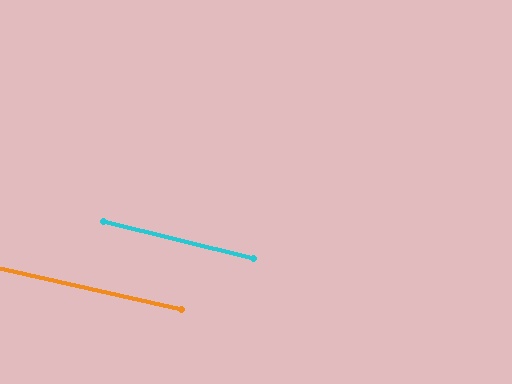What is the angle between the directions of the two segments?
Approximately 1 degree.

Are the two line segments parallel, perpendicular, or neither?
Parallel — their directions differ by only 1.1°.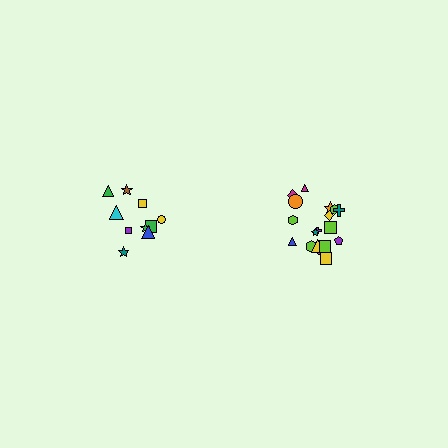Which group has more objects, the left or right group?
The right group.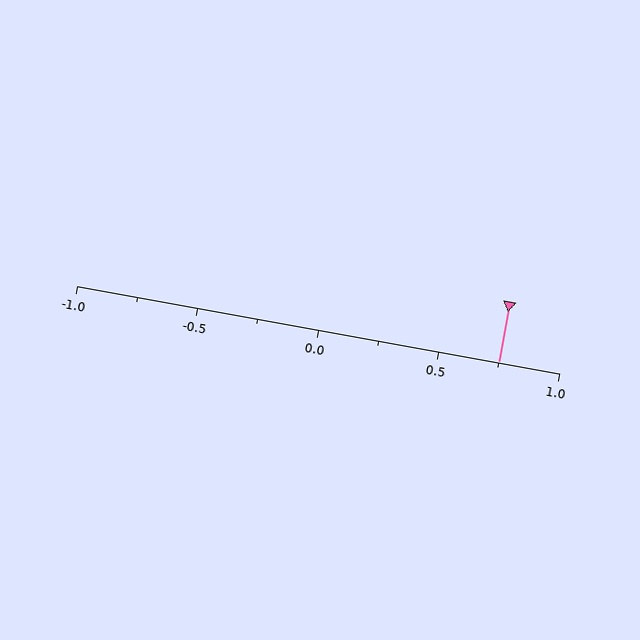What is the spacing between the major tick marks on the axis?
The major ticks are spaced 0.5 apart.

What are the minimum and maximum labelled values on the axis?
The axis runs from -1.0 to 1.0.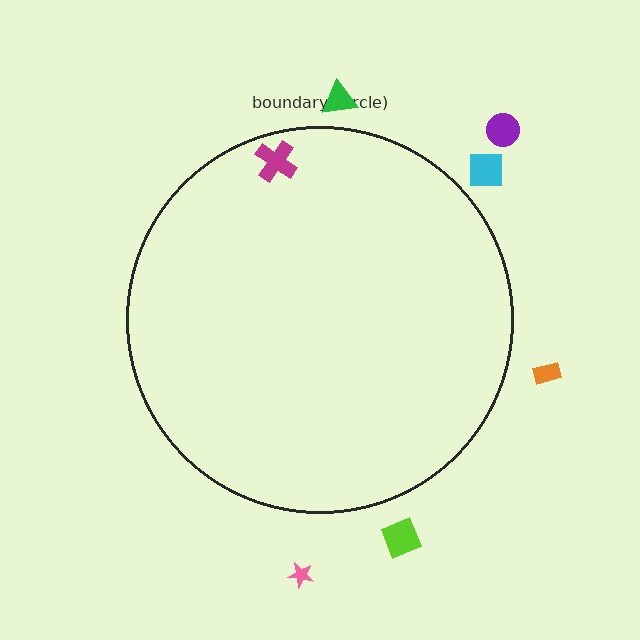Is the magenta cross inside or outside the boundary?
Inside.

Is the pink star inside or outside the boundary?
Outside.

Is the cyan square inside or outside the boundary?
Outside.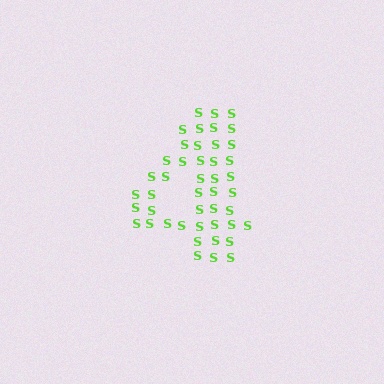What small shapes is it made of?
It is made of small letter S's.